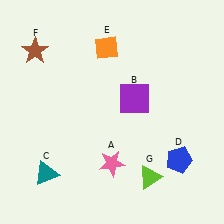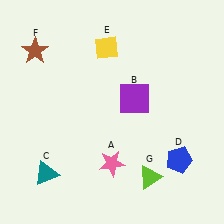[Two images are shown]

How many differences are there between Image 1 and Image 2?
There is 1 difference between the two images.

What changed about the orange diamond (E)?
In Image 1, E is orange. In Image 2, it changed to yellow.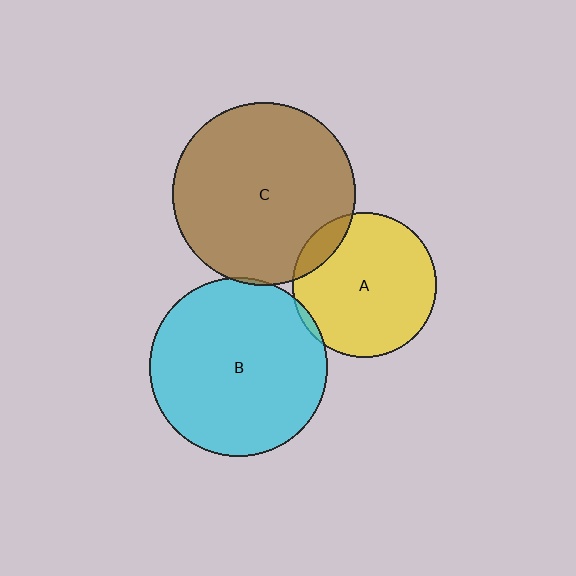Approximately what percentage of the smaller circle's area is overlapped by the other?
Approximately 5%.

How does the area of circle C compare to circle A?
Approximately 1.6 times.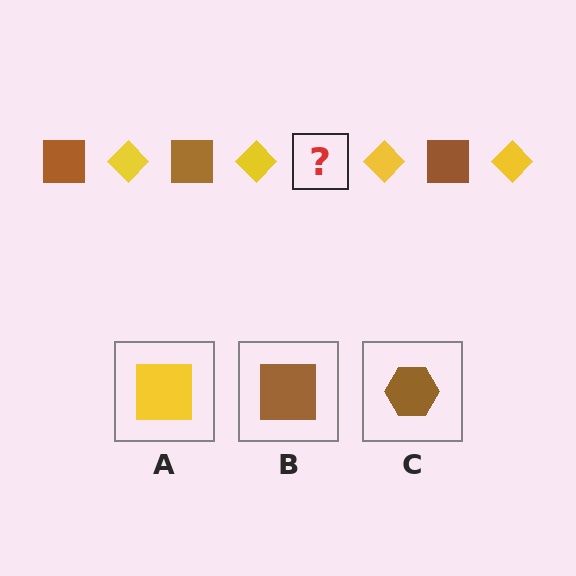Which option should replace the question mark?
Option B.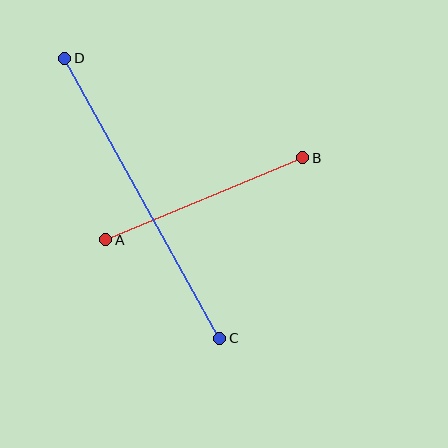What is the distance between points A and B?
The distance is approximately 213 pixels.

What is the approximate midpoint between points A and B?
The midpoint is at approximately (204, 199) pixels.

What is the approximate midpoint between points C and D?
The midpoint is at approximately (142, 198) pixels.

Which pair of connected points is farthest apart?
Points C and D are farthest apart.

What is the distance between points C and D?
The distance is approximately 320 pixels.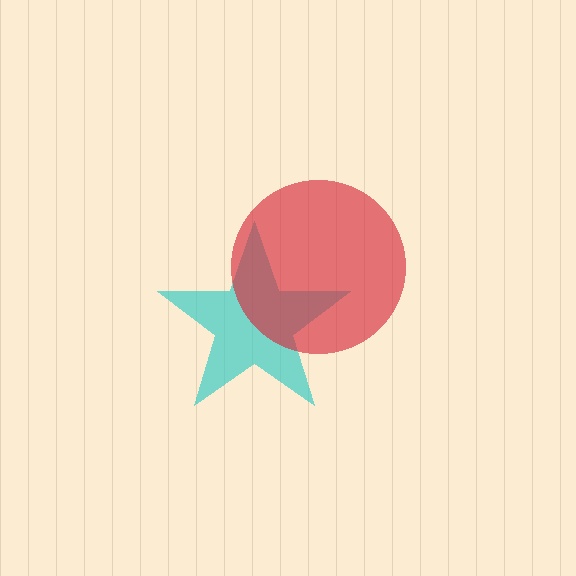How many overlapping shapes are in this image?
There are 2 overlapping shapes in the image.